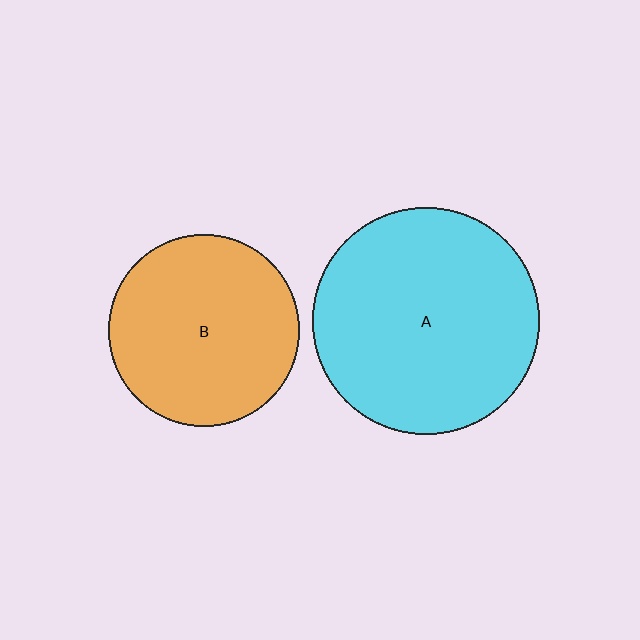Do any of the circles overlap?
No, none of the circles overlap.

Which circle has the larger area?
Circle A (cyan).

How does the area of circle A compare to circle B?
Approximately 1.4 times.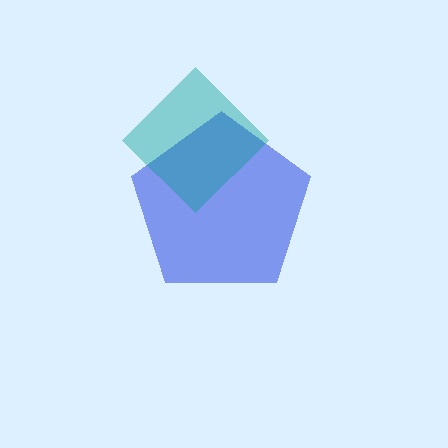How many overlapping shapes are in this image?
There are 2 overlapping shapes in the image.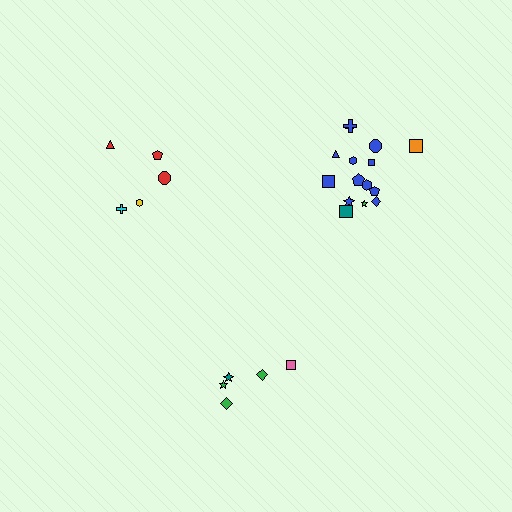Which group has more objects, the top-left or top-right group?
The top-right group.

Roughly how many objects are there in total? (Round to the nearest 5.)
Roughly 25 objects in total.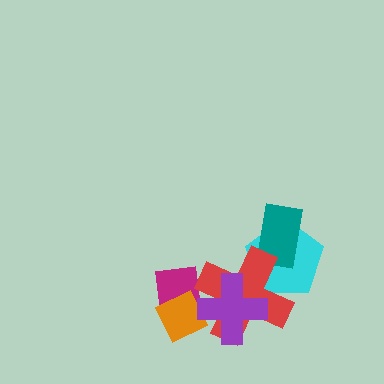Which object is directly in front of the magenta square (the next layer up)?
The orange diamond is directly in front of the magenta square.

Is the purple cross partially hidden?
No, no other shape covers it.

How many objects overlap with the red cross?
5 objects overlap with the red cross.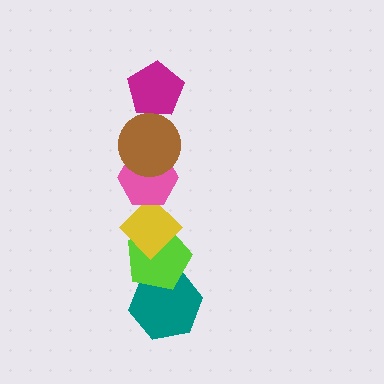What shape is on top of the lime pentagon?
The yellow diamond is on top of the lime pentagon.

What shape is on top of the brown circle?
The magenta pentagon is on top of the brown circle.